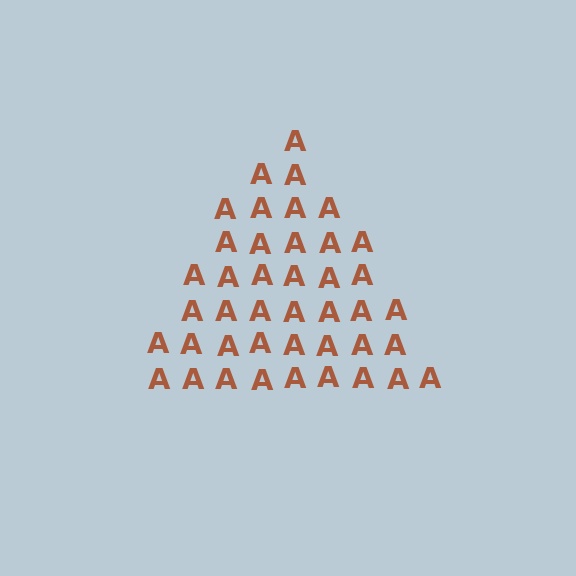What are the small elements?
The small elements are letter A's.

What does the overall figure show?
The overall figure shows a triangle.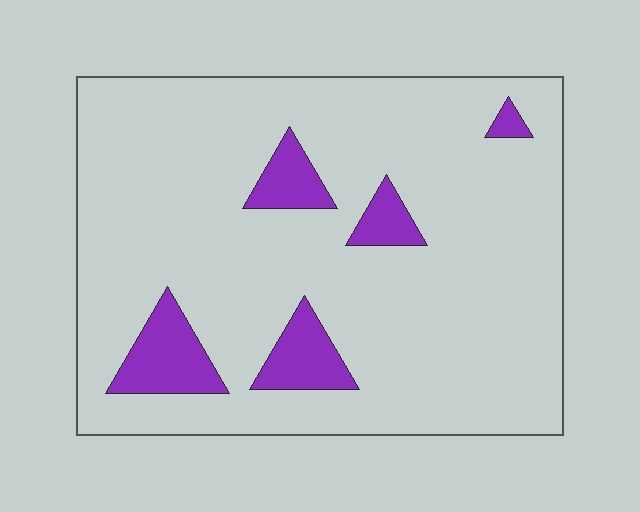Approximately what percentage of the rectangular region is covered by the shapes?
Approximately 10%.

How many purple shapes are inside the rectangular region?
5.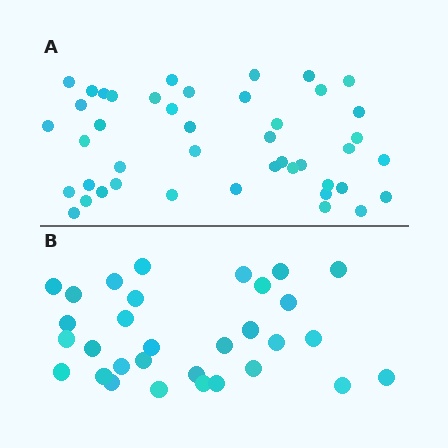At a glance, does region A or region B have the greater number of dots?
Region A (the top region) has more dots.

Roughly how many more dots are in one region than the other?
Region A has approximately 15 more dots than region B.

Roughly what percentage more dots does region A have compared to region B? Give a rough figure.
About 40% more.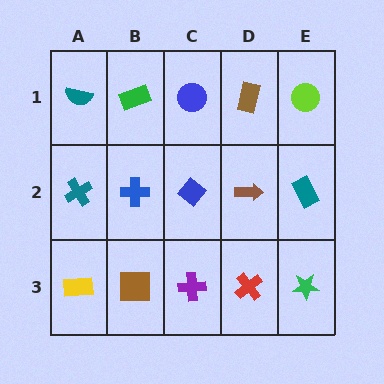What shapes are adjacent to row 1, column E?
A teal rectangle (row 2, column E), a brown rectangle (row 1, column D).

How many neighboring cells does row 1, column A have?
2.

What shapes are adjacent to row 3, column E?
A teal rectangle (row 2, column E), a red cross (row 3, column D).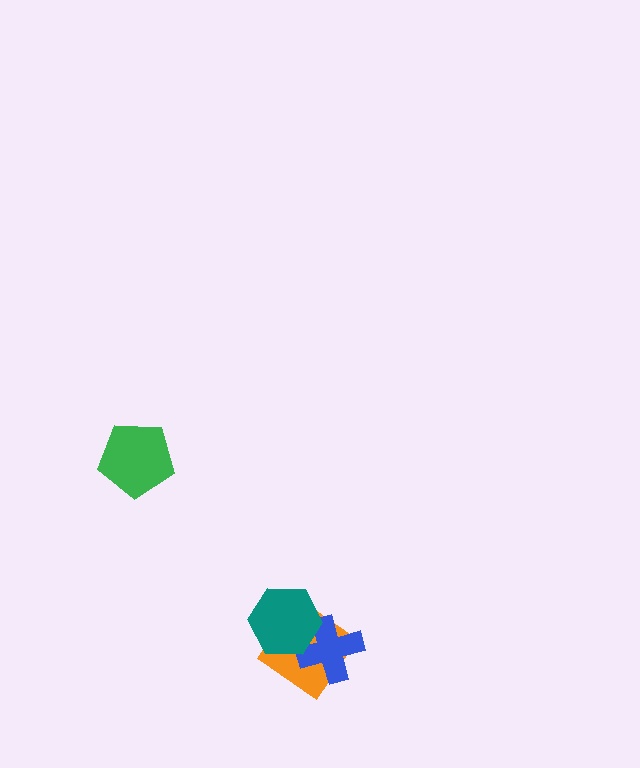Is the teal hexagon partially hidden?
No, no other shape covers it.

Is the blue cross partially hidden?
Yes, it is partially covered by another shape.